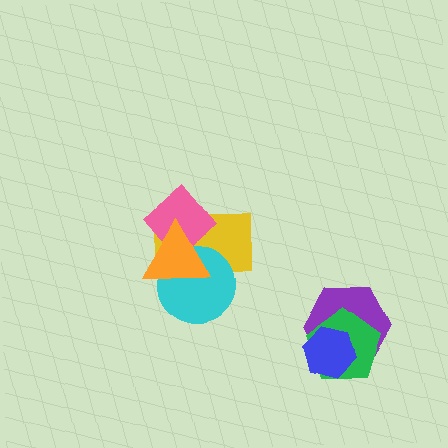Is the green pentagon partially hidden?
Yes, it is partially covered by another shape.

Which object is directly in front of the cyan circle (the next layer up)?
The pink diamond is directly in front of the cyan circle.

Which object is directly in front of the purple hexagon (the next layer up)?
The green pentagon is directly in front of the purple hexagon.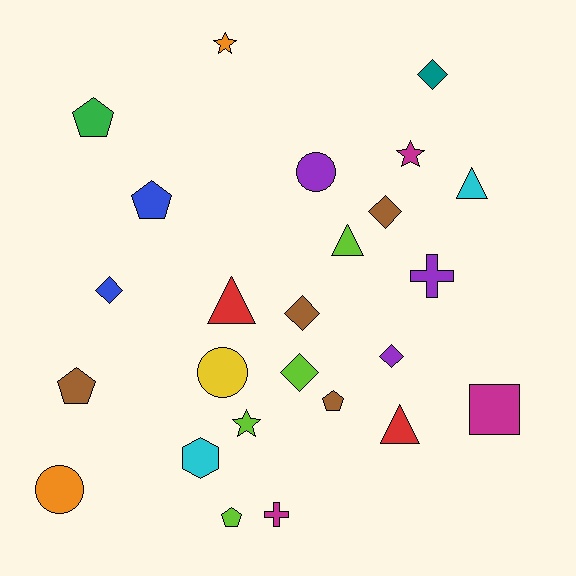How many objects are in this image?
There are 25 objects.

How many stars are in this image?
There are 3 stars.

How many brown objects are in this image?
There are 4 brown objects.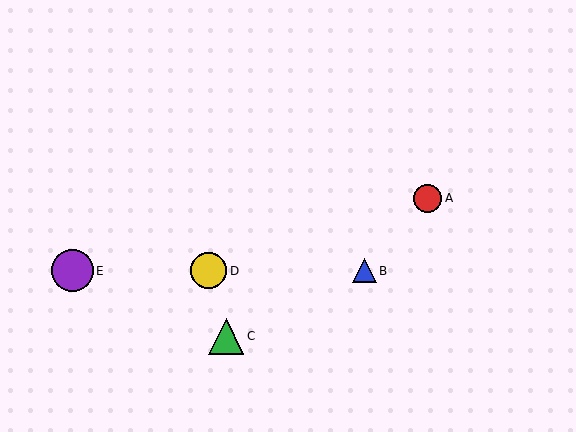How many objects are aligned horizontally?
3 objects (B, D, E) are aligned horizontally.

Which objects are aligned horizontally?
Objects B, D, E are aligned horizontally.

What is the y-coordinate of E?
Object E is at y≈271.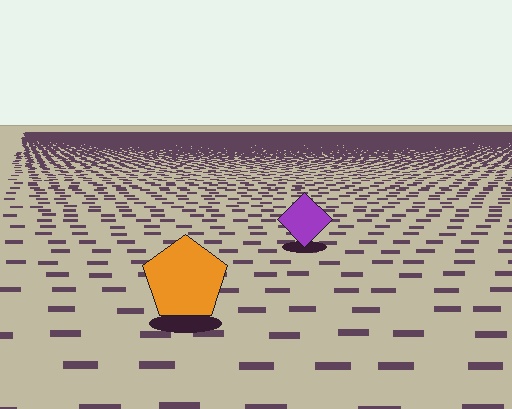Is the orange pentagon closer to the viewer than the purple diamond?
Yes. The orange pentagon is closer — you can tell from the texture gradient: the ground texture is coarser near it.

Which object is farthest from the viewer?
The purple diamond is farthest from the viewer. It appears smaller and the ground texture around it is denser.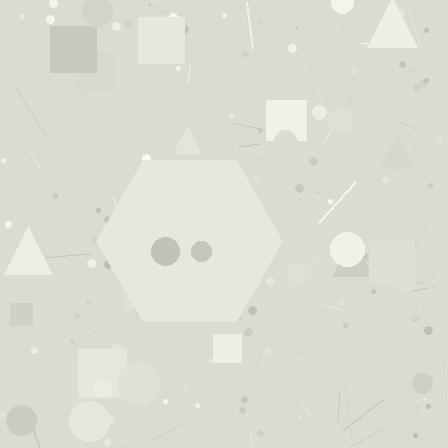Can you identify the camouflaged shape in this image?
The camouflaged shape is a hexagon.